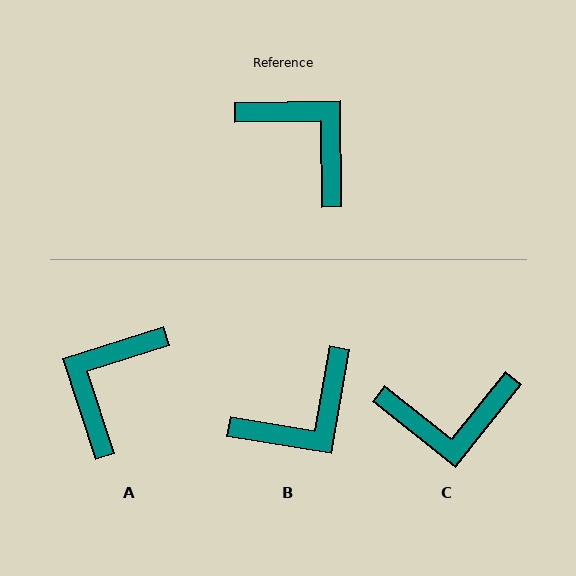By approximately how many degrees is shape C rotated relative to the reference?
Approximately 129 degrees clockwise.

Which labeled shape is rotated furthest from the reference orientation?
C, about 129 degrees away.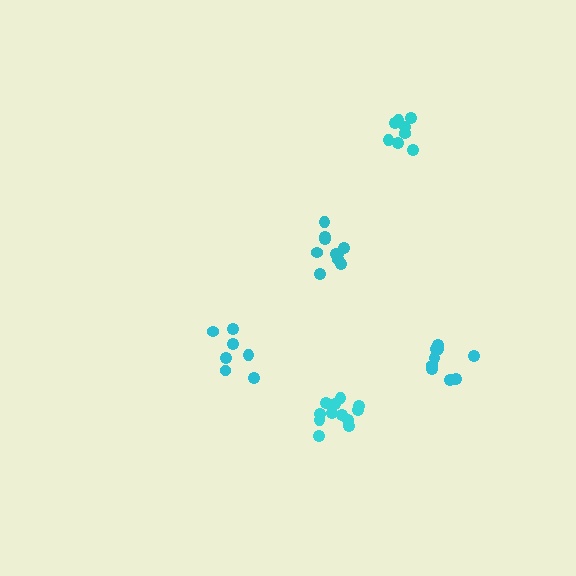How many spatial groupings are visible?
There are 5 spatial groupings.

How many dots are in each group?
Group 1: 10 dots, Group 2: 12 dots, Group 3: 7 dots, Group 4: 8 dots, Group 5: 9 dots (46 total).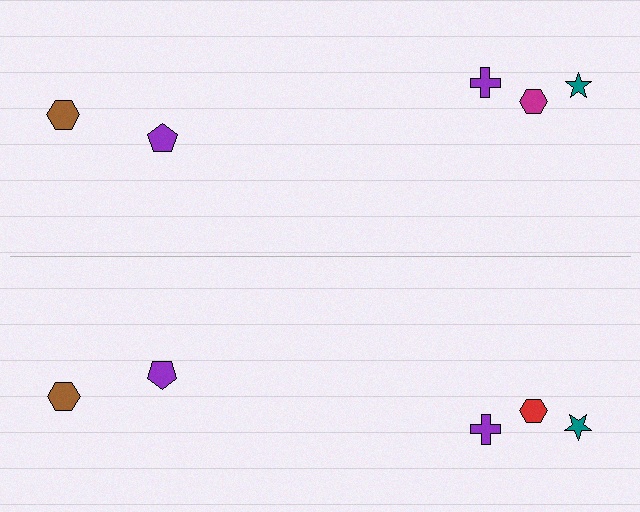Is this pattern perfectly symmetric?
No, the pattern is not perfectly symmetric. The red hexagon on the bottom side breaks the symmetry — its mirror counterpart is magenta.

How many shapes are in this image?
There are 10 shapes in this image.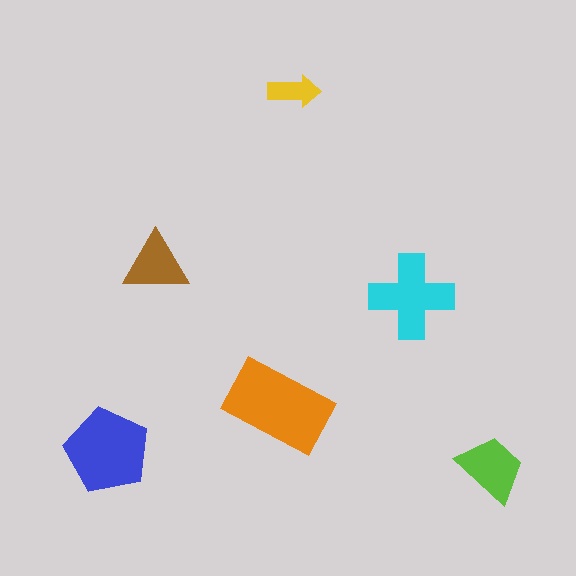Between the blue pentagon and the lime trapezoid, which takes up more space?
The blue pentagon.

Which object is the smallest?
The yellow arrow.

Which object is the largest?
The orange rectangle.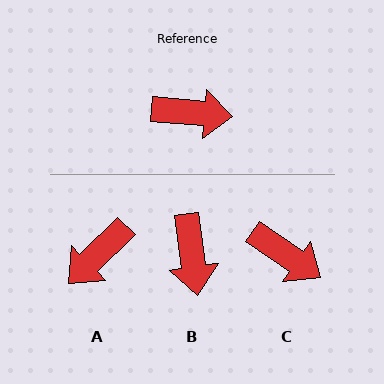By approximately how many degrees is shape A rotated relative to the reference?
Approximately 130 degrees clockwise.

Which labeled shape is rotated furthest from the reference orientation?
A, about 130 degrees away.